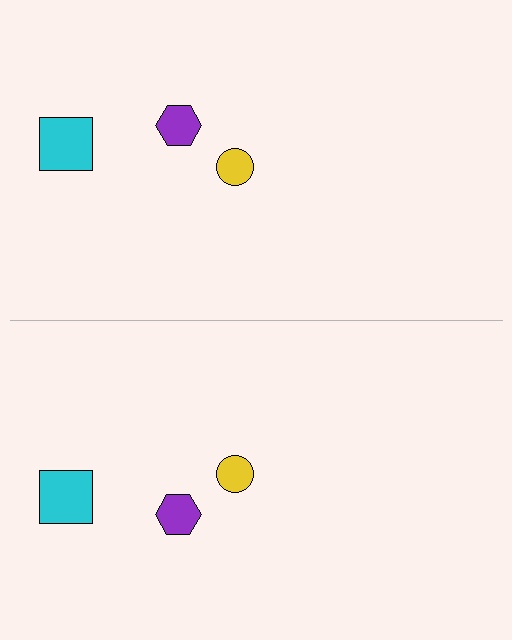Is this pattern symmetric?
Yes, this pattern has bilateral (reflection) symmetry.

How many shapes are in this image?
There are 6 shapes in this image.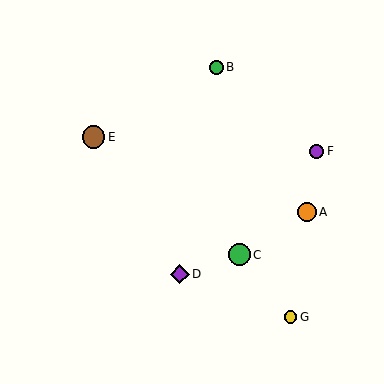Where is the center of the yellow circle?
The center of the yellow circle is at (291, 317).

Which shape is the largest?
The brown circle (labeled E) is the largest.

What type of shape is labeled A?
Shape A is an orange circle.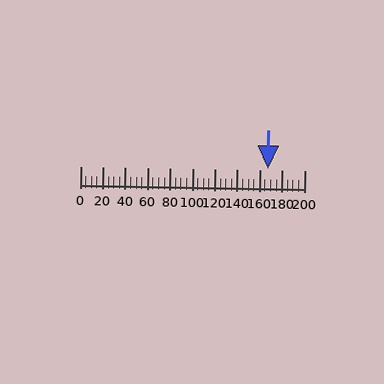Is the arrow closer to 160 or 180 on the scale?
The arrow is closer to 160.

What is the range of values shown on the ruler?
The ruler shows values from 0 to 200.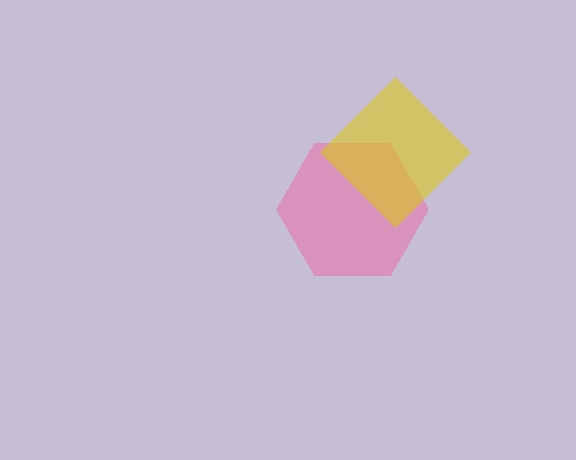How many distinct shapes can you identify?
There are 2 distinct shapes: a pink hexagon, a yellow diamond.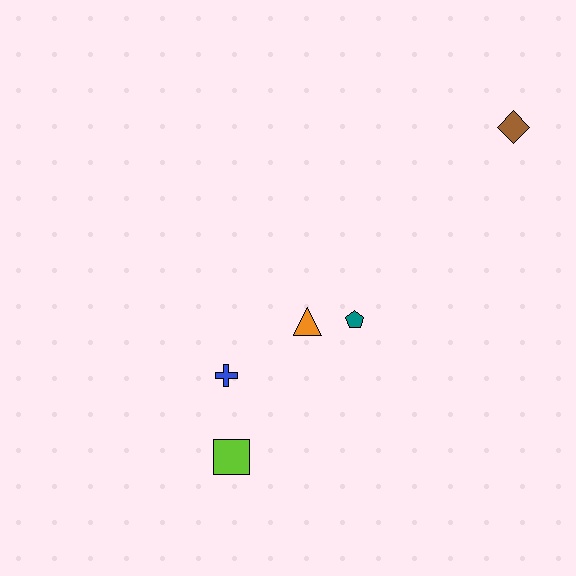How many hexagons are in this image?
There are no hexagons.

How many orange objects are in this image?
There is 1 orange object.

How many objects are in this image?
There are 5 objects.